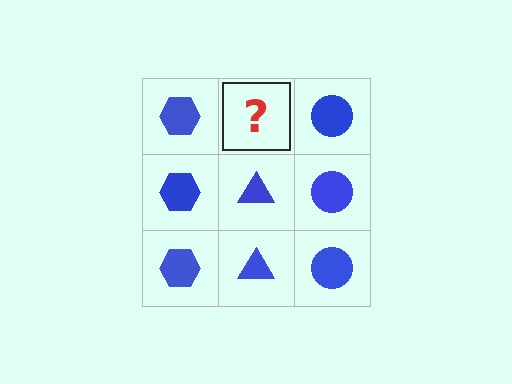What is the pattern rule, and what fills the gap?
The rule is that each column has a consistent shape. The gap should be filled with a blue triangle.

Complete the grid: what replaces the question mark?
The question mark should be replaced with a blue triangle.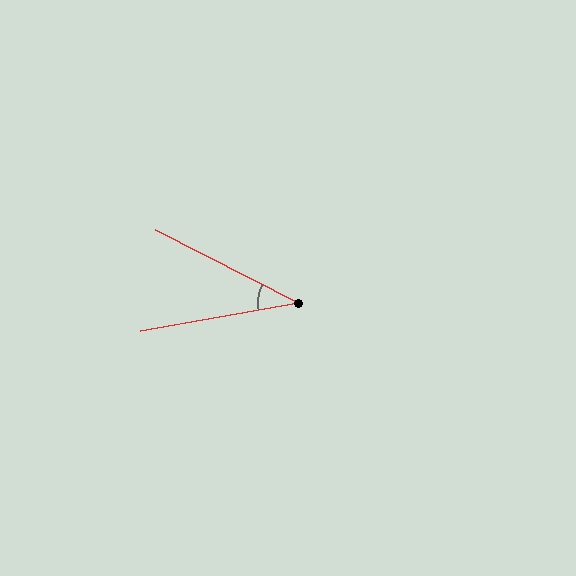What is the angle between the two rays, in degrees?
Approximately 37 degrees.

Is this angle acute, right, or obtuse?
It is acute.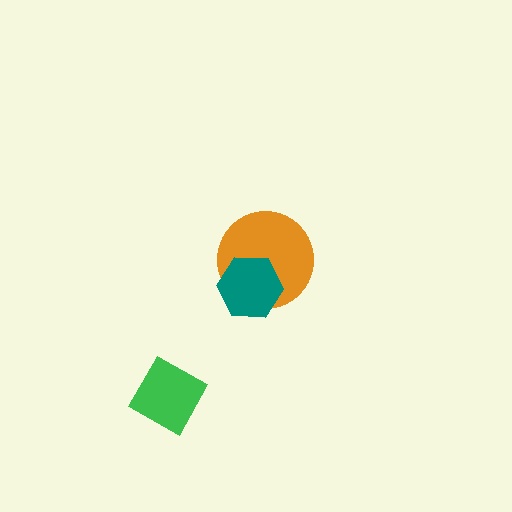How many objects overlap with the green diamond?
0 objects overlap with the green diamond.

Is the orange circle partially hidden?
Yes, it is partially covered by another shape.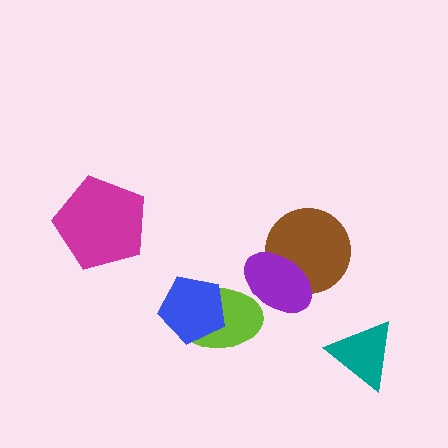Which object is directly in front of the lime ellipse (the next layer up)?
The blue pentagon is directly in front of the lime ellipse.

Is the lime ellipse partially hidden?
Yes, it is partially covered by another shape.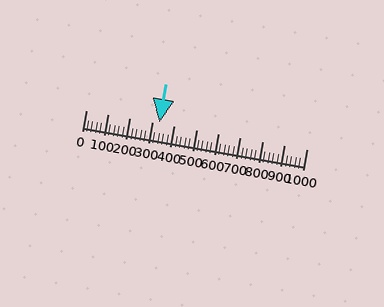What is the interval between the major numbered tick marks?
The major tick marks are spaced 100 units apart.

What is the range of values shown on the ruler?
The ruler shows values from 0 to 1000.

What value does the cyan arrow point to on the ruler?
The cyan arrow points to approximately 331.